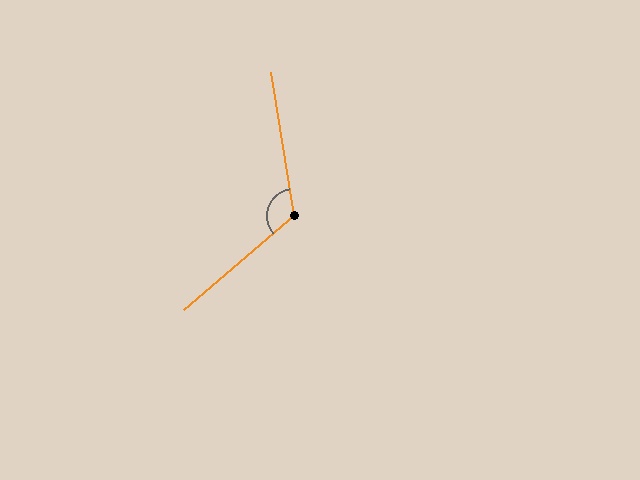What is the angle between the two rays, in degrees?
Approximately 122 degrees.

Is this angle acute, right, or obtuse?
It is obtuse.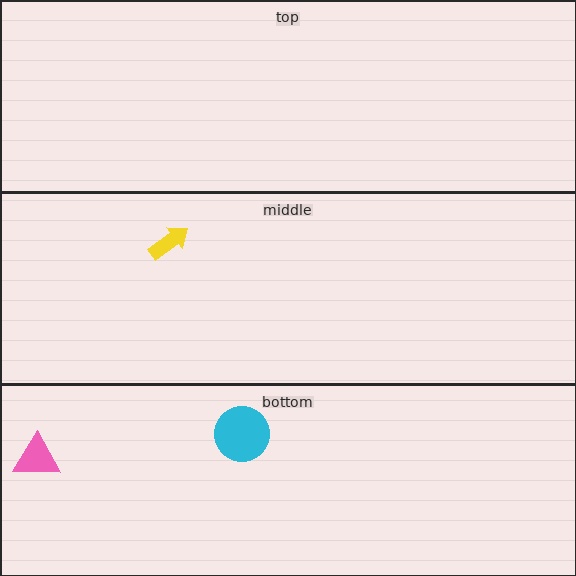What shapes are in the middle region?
The yellow arrow.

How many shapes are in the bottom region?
2.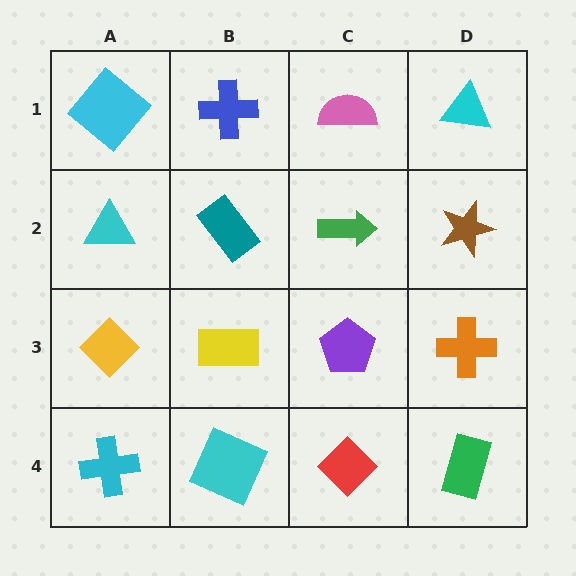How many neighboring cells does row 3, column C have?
4.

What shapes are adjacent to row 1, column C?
A green arrow (row 2, column C), a blue cross (row 1, column B), a cyan triangle (row 1, column D).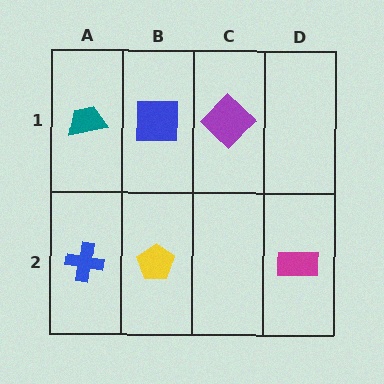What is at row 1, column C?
A purple diamond.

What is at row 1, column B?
A blue square.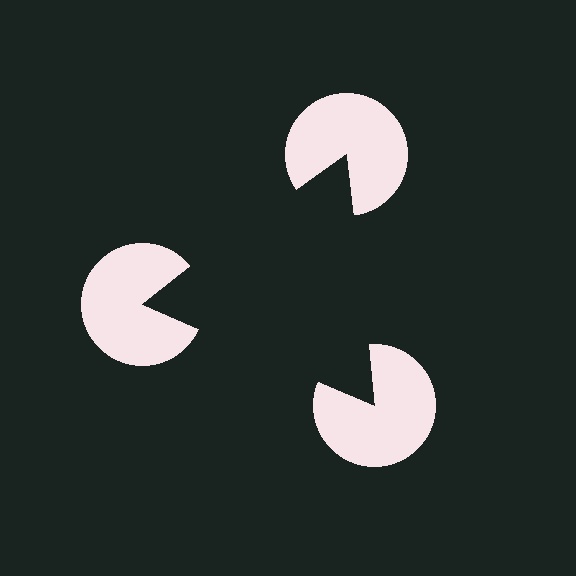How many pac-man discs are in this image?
There are 3 — one at each vertex of the illusory triangle.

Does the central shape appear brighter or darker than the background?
It typically appears slightly darker than the background, even though no actual brightness change is drawn.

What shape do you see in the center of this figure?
An illusory triangle — its edges are inferred from the aligned wedge cuts in the pac-man discs, not physically drawn.